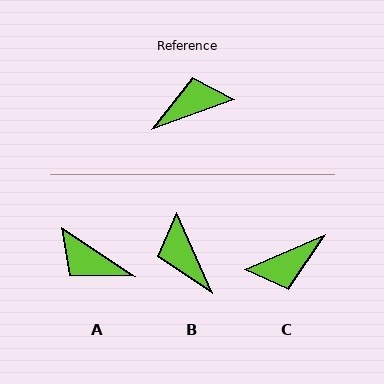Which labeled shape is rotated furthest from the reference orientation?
C, about 177 degrees away.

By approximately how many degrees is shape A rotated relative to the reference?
Approximately 127 degrees counter-clockwise.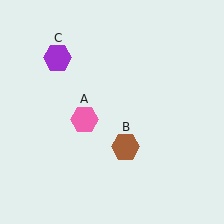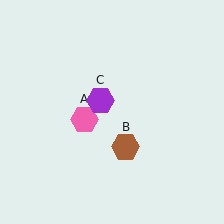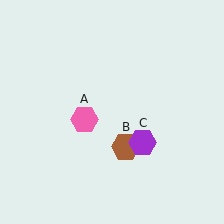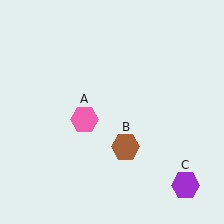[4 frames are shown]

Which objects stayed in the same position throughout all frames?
Pink hexagon (object A) and brown hexagon (object B) remained stationary.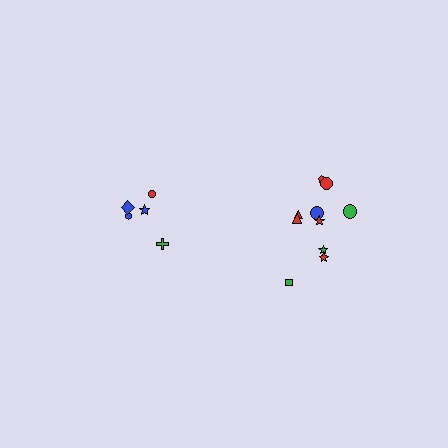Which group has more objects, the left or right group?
The right group.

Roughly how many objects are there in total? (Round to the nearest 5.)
Roughly 15 objects in total.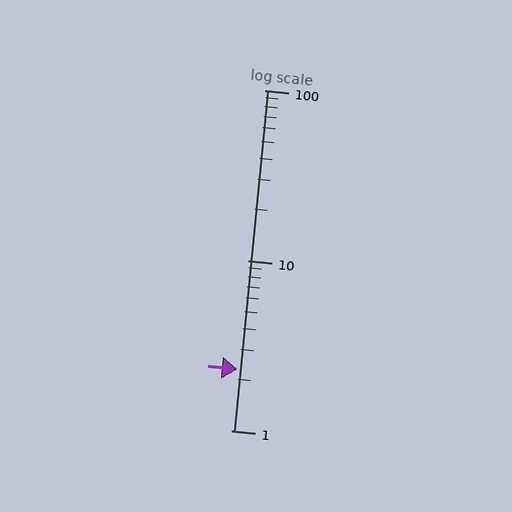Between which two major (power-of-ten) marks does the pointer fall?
The pointer is between 1 and 10.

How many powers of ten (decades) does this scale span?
The scale spans 2 decades, from 1 to 100.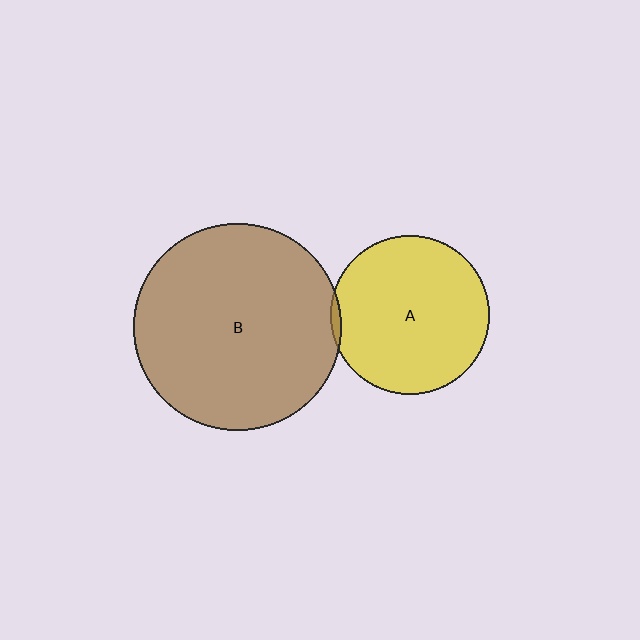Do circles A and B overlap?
Yes.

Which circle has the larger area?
Circle B (brown).